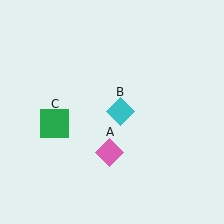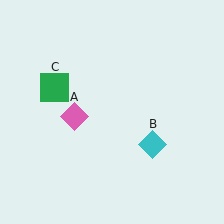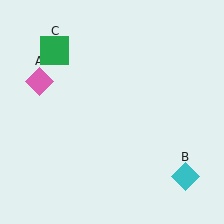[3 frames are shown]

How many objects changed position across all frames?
3 objects changed position: pink diamond (object A), cyan diamond (object B), green square (object C).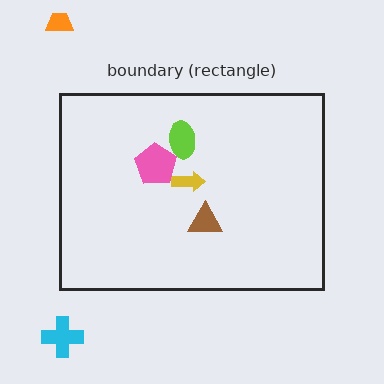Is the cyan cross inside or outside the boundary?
Outside.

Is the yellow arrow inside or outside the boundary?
Inside.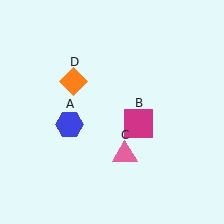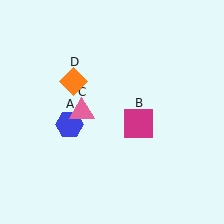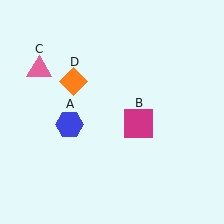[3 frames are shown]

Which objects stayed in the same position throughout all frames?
Blue hexagon (object A) and magenta square (object B) and orange diamond (object D) remained stationary.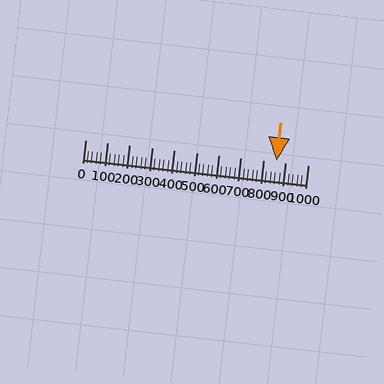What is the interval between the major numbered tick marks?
The major tick marks are spaced 100 units apart.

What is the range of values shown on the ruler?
The ruler shows values from 0 to 1000.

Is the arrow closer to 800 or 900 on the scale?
The arrow is closer to 900.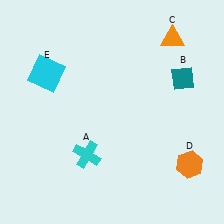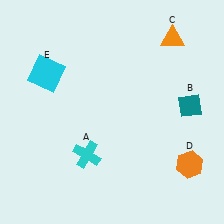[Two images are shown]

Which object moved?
The teal diamond (B) moved down.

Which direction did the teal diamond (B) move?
The teal diamond (B) moved down.